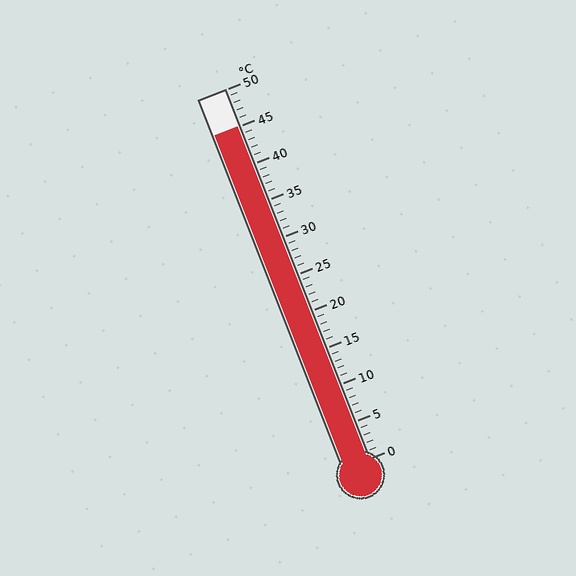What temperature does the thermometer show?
The thermometer shows approximately 45°C.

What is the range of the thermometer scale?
The thermometer scale ranges from 0°C to 50°C.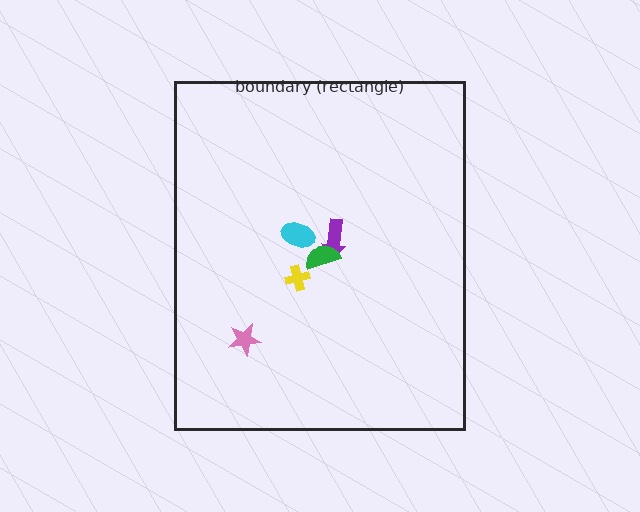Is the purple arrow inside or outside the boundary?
Inside.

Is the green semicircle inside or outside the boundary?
Inside.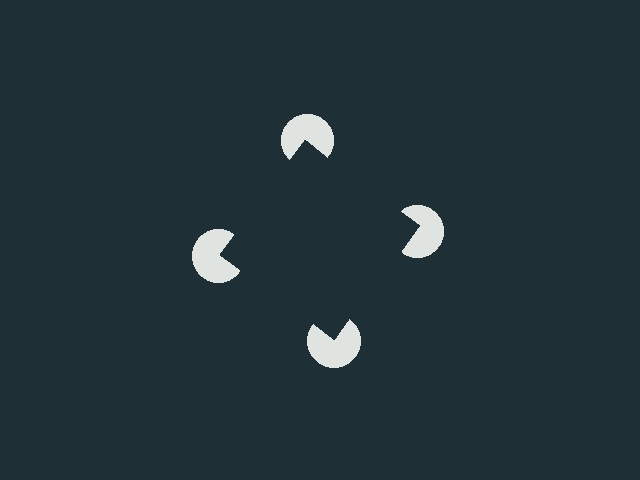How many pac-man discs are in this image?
There are 4 — one at each vertex of the illusory square.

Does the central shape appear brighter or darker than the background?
It typically appears slightly darker than the background, even though no actual brightness change is drawn.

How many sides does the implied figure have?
4 sides.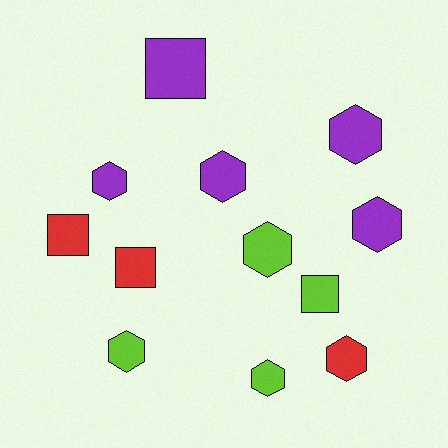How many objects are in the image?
There are 12 objects.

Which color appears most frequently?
Purple, with 5 objects.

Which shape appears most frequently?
Hexagon, with 8 objects.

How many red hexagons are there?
There is 1 red hexagon.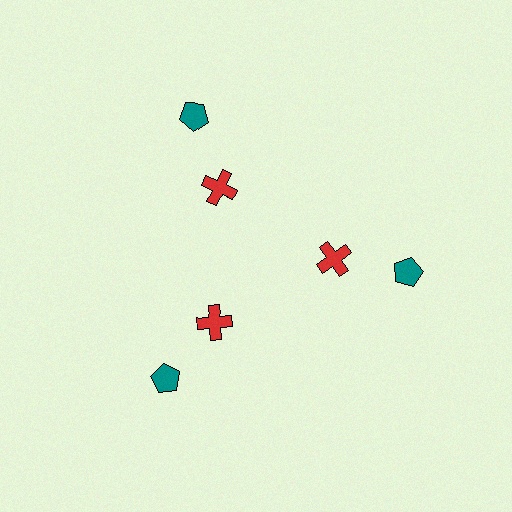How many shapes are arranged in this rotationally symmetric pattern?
There are 6 shapes, arranged in 3 groups of 2.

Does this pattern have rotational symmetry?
Yes, this pattern has 3-fold rotational symmetry. It looks the same after rotating 120 degrees around the center.